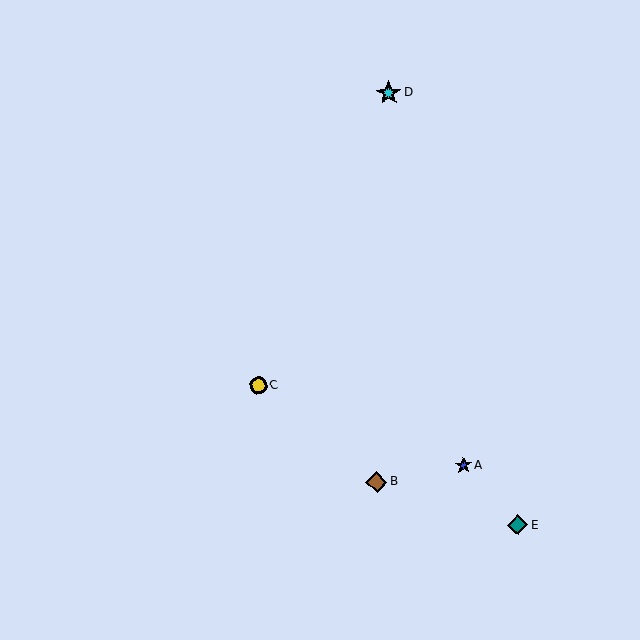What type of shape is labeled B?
Shape B is a brown diamond.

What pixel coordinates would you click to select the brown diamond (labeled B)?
Click at (377, 482) to select the brown diamond B.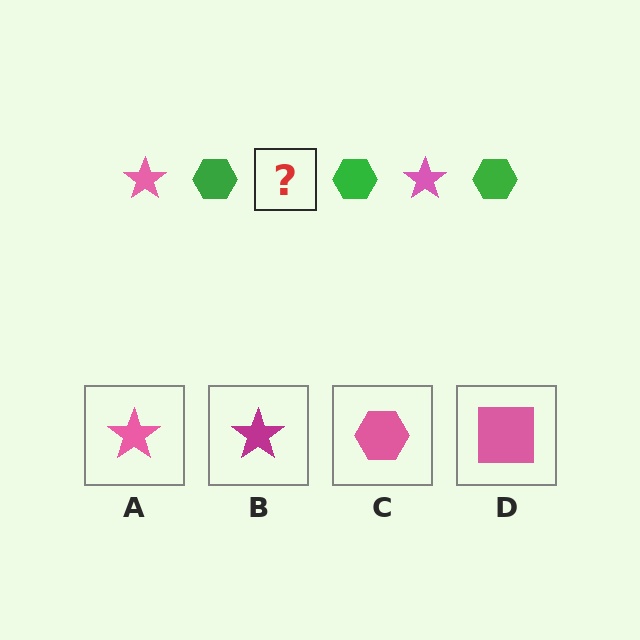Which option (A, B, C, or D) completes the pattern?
A.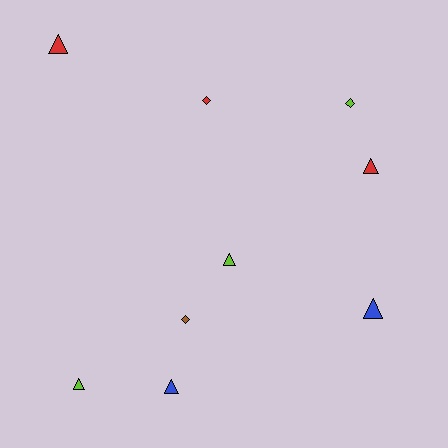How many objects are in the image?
There are 9 objects.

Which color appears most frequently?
Lime, with 3 objects.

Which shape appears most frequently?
Triangle, with 6 objects.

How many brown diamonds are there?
There is 1 brown diamond.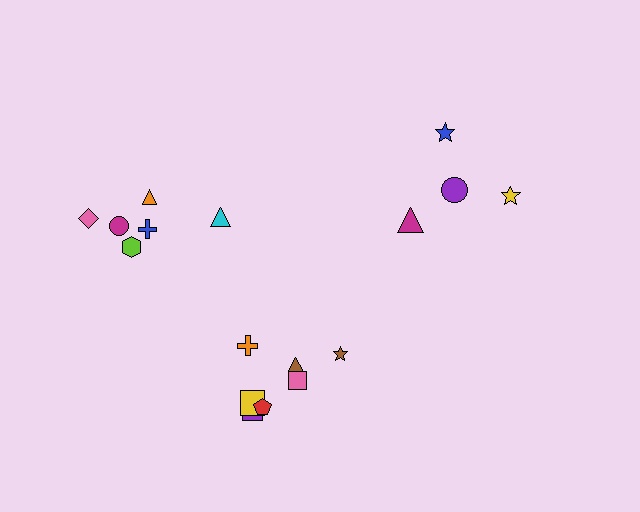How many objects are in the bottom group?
There are 7 objects.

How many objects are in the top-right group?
There are 4 objects.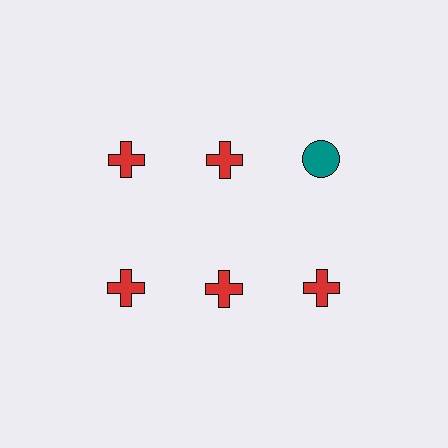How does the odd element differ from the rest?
It differs in both color (teal instead of red) and shape (circle instead of cross).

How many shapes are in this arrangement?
There are 6 shapes arranged in a grid pattern.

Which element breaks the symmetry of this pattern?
The teal circle in the top row, center column breaks the symmetry. All other shapes are red crosses.